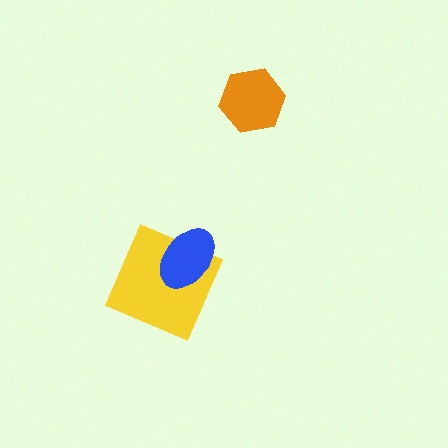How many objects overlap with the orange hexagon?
0 objects overlap with the orange hexagon.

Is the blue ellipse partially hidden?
No, no other shape covers it.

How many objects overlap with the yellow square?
1 object overlaps with the yellow square.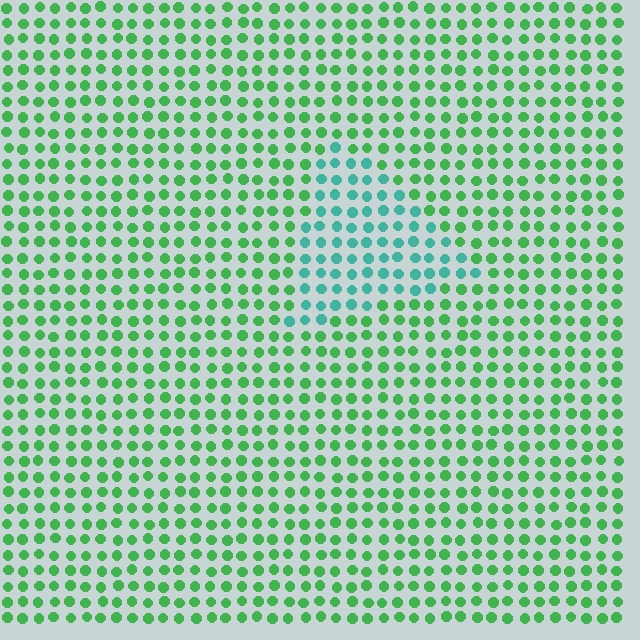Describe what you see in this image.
The image is filled with small green elements in a uniform arrangement. A triangle-shaped region is visible where the elements are tinted to a slightly different hue, forming a subtle color boundary.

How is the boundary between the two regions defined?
The boundary is defined purely by a slight shift in hue (about 41 degrees). Spacing, size, and orientation are identical on both sides.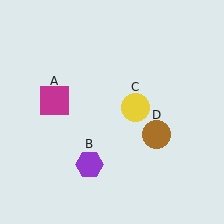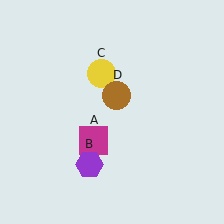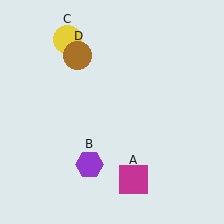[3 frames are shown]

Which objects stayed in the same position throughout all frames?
Purple hexagon (object B) remained stationary.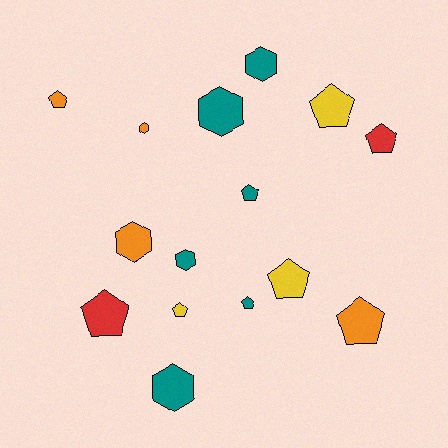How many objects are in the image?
There are 15 objects.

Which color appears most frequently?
Teal, with 6 objects.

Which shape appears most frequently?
Pentagon, with 9 objects.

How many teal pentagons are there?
There are 2 teal pentagons.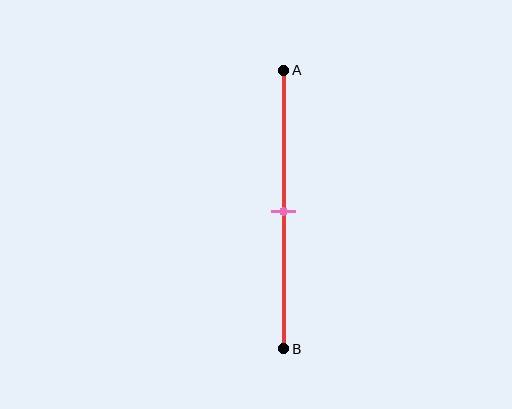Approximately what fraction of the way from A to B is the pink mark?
The pink mark is approximately 50% of the way from A to B.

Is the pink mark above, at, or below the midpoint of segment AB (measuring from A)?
The pink mark is approximately at the midpoint of segment AB.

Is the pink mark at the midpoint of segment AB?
Yes, the mark is approximately at the midpoint.